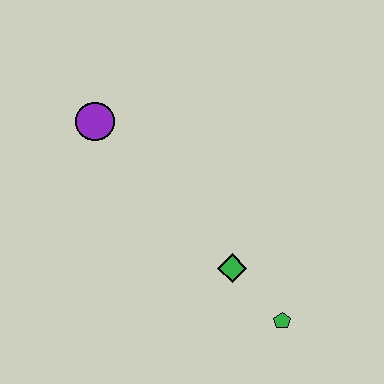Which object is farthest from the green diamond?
The purple circle is farthest from the green diamond.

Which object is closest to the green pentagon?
The green diamond is closest to the green pentagon.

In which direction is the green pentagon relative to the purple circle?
The green pentagon is below the purple circle.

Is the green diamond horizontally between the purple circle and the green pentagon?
Yes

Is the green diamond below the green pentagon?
No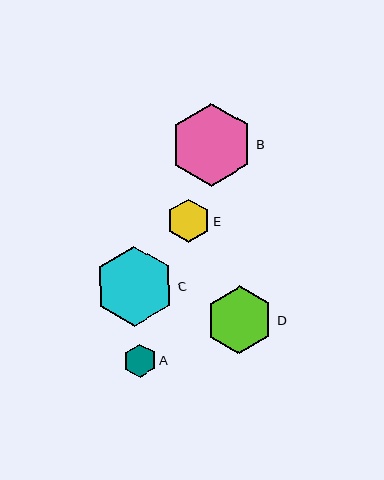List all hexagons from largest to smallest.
From largest to smallest: B, C, D, E, A.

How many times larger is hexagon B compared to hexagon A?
Hexagon B is approximately 2.5 times the size of hexagon A.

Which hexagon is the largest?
Hexagon B is the largest with a size of approximately 83 pixels.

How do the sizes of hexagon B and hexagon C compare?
Hexagon B and hexagon C are approximately the same size.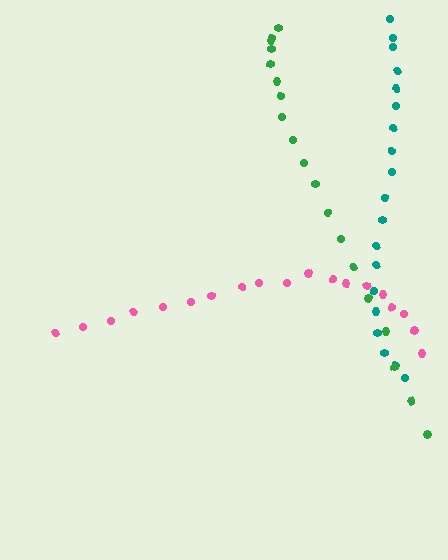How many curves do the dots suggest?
There are 3 distinct paths.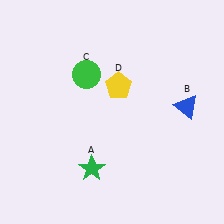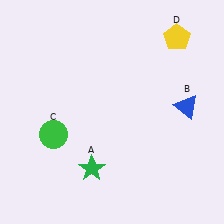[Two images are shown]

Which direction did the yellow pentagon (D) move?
The yellow pentagon (D) moved right.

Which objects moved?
The objects that moved are: the green circle (C), the yellow pentagon (D).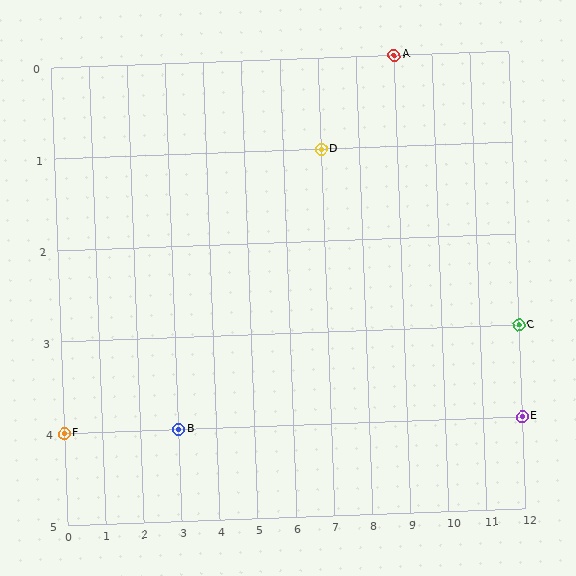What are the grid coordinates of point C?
Point C is at grid coordinates (12, 3).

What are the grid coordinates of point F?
Point F is at grid coordinates (0, 4).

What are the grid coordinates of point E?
Point E is at grid coordinates (12, 4).